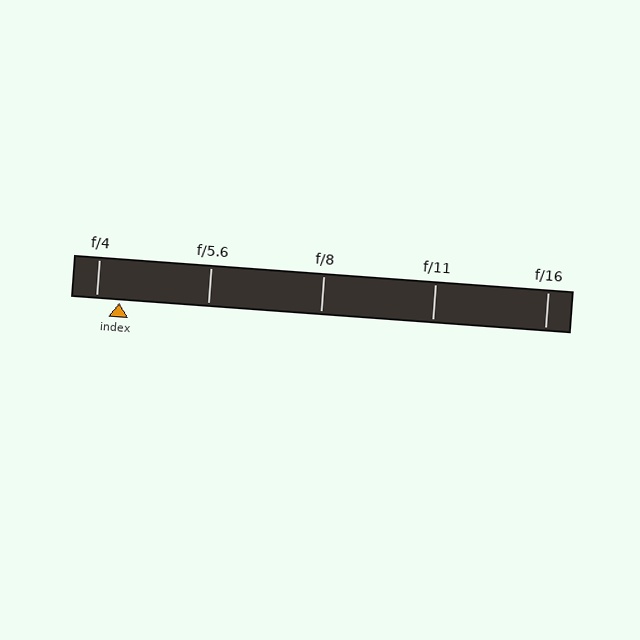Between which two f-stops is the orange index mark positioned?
The index mark is between f/4 and f/5.6.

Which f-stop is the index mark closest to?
The index mark is closest to f/4.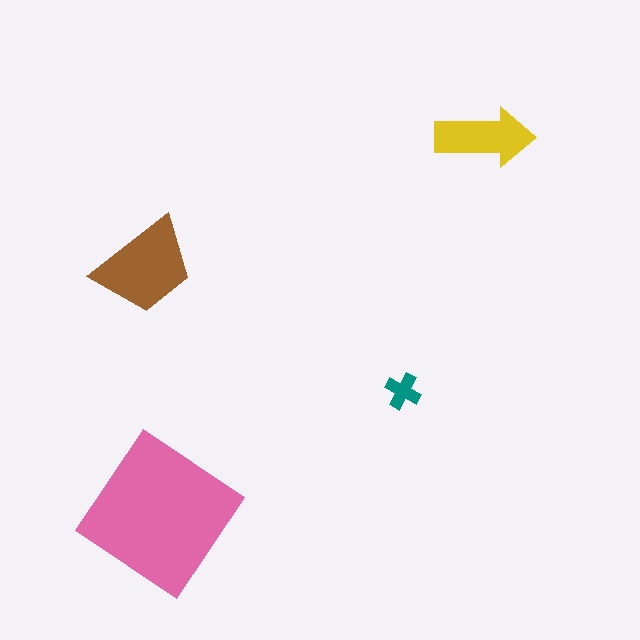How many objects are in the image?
There are 4 objects in the image.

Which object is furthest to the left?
The brown trapezoid is leftmost.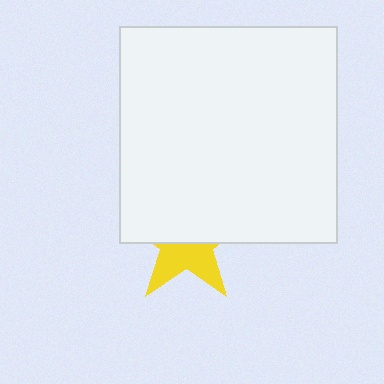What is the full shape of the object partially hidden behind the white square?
The partially hidden object is a yellow star.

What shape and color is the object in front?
The object in front is a white square.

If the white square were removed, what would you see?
You would see the complete yellow star.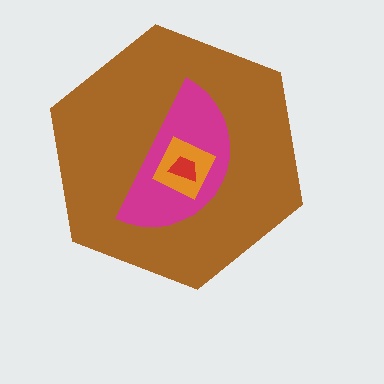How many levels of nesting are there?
4.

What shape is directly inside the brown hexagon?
The magenta semicircle.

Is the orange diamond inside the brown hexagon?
Yes.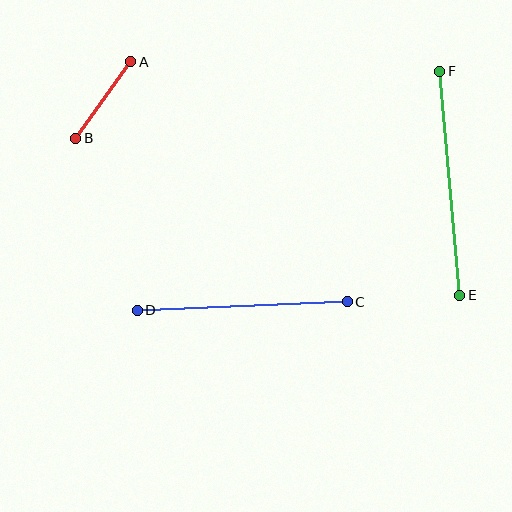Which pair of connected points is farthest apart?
Points E and F are farthest apart.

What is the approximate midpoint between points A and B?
The midpoint is at approximately (103, 100) pixels.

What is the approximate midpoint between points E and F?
The midpoint is at approximately (450, 183) pixels.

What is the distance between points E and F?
The distance is approximately 225 pixels.